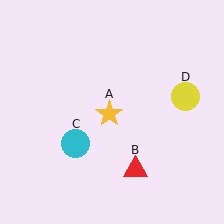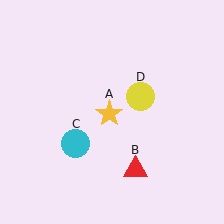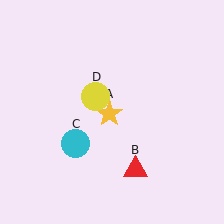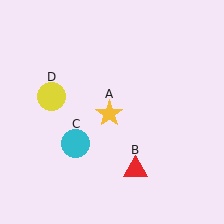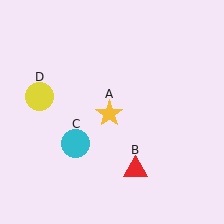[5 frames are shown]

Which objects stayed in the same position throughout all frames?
Yellow star (object A) and red triangle (object B) and cyan circle (object C) remained stationary.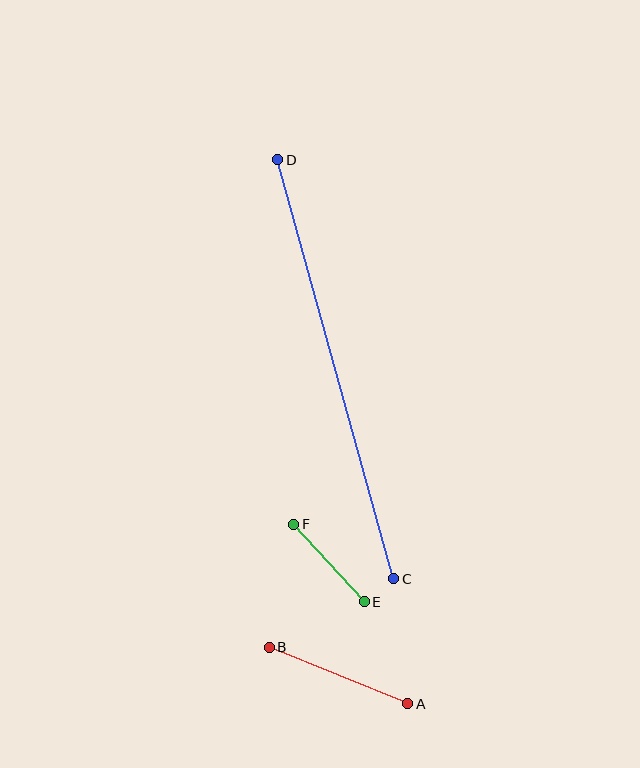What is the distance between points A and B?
The distance is approximately 150 pixels.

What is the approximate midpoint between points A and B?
The midpoint is at approximately (338, 675) pixels.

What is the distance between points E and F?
The distance is approximately 105 pixels.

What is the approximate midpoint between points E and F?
The midpoint is at approximately (329, 563) pixels.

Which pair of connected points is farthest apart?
Points C and D are farthest apart.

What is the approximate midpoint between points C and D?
The midpoint is at approximately (336, 369) pixels.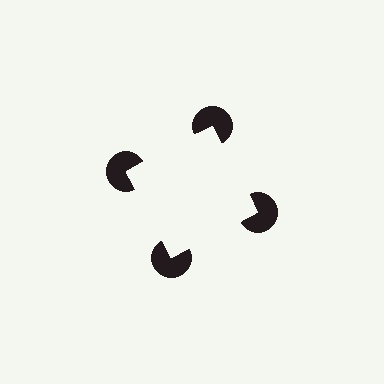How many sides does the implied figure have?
4 sides.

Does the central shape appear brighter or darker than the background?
It typically appears slightly brighter than the background, even though no actual brightness change is drawn.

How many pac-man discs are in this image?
There are 4 — one at each vertex of the illusory square.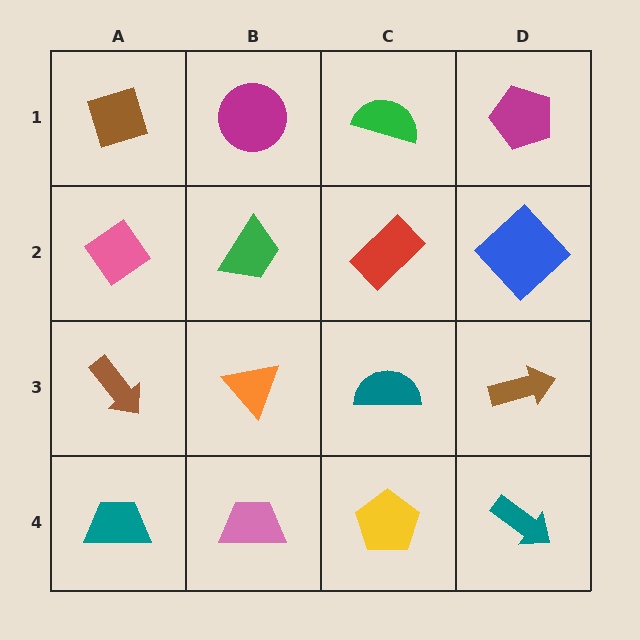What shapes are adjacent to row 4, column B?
An orange triangle (row 3, column B), a teal trapezoid (row 4, column A), a yellow pentagon (row 4, column C).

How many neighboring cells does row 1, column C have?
3.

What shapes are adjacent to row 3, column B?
A green trapezoid (row 2, column B), a pink trapezoid (row 4, column B), a brown arrow (row 3, column A), a teal semicircle (row 3, column C).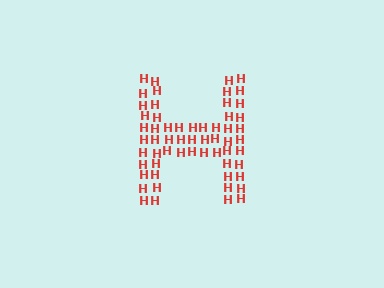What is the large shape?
The large shape is the letter H.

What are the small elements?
The small elements are letter H's.